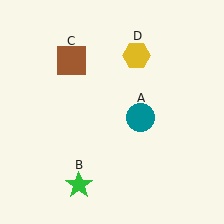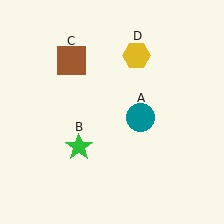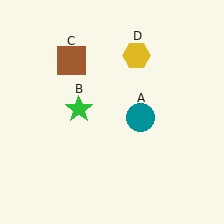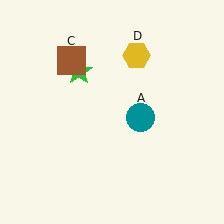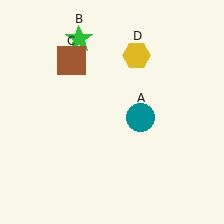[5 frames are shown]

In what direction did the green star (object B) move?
The green star (object B) moved up.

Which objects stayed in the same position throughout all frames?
Teal circle (object A) and brown square (object C) and yellow hexagon (object D) remained stationary.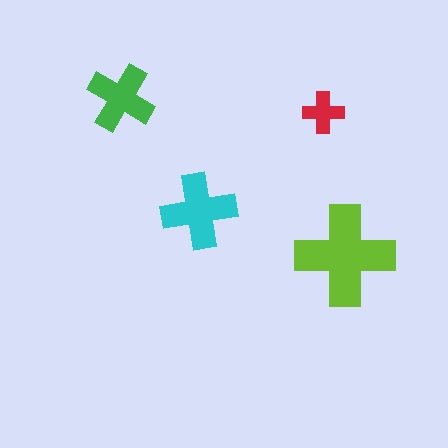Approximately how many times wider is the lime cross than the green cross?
About 1.5 times wider.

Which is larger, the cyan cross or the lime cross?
The lime one.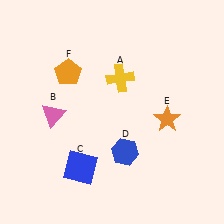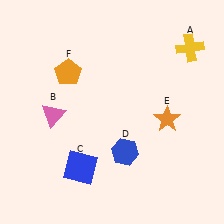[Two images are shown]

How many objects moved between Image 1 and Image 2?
1 object moved between the two images.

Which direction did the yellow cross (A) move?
The yellow cross (A) moved right.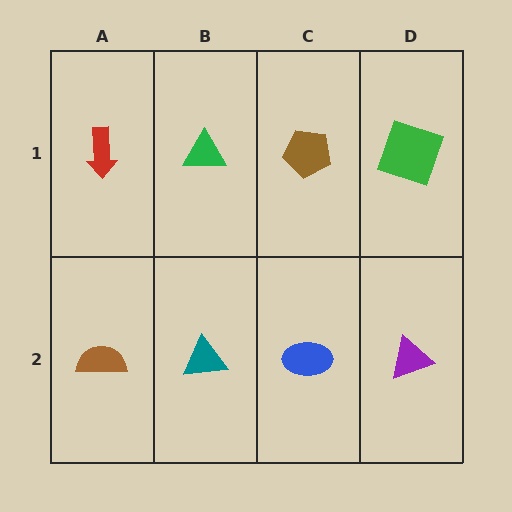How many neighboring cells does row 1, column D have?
2.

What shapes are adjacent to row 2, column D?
A green square (row 1, column D), a blue ellipse (row 2, column C).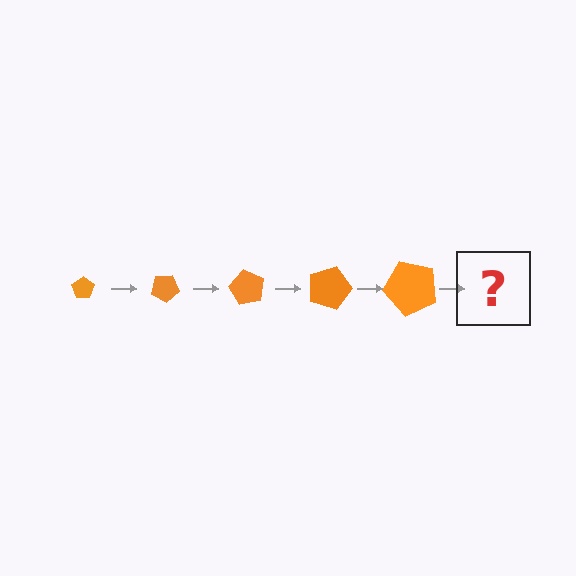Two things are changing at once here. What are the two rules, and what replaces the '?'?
The two rules are that the pentagon grows larger each step and it rotates 30 degrees each step. The '?' should be a pentagon, larger than the previous one and rotated 150 degrees from the start.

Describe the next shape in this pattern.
It should be a pentagon, larger than the previous one and rotated 150 degrees from the start.